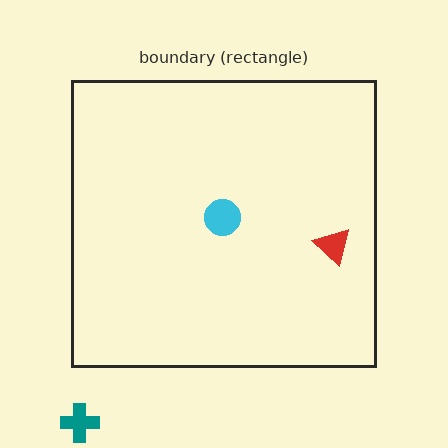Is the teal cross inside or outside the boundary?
Outside.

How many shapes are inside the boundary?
2 inside, 1 outside.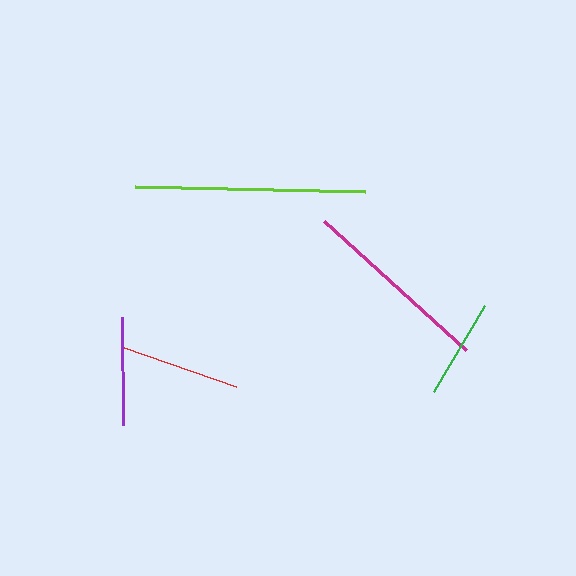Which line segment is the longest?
The lime line is the longest at approximately 230 pixels.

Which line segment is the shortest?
The green line is the shortest at approximately 100 pixels.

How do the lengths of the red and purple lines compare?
The red and purple lines are approximately the same length.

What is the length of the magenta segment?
The magenta segment is approximately 192 pixels long.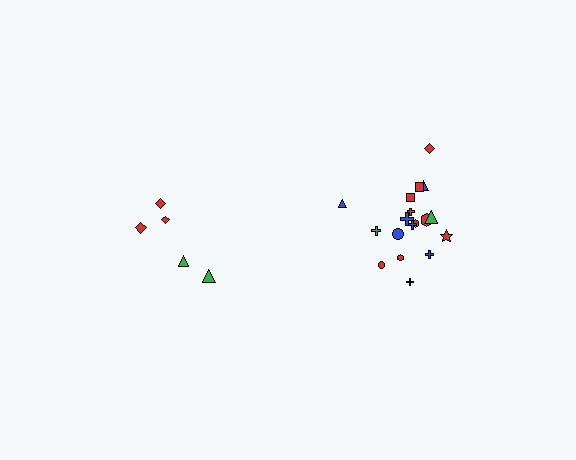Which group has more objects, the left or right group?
The right group.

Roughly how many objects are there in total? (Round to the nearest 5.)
Roughly 25 objects in total.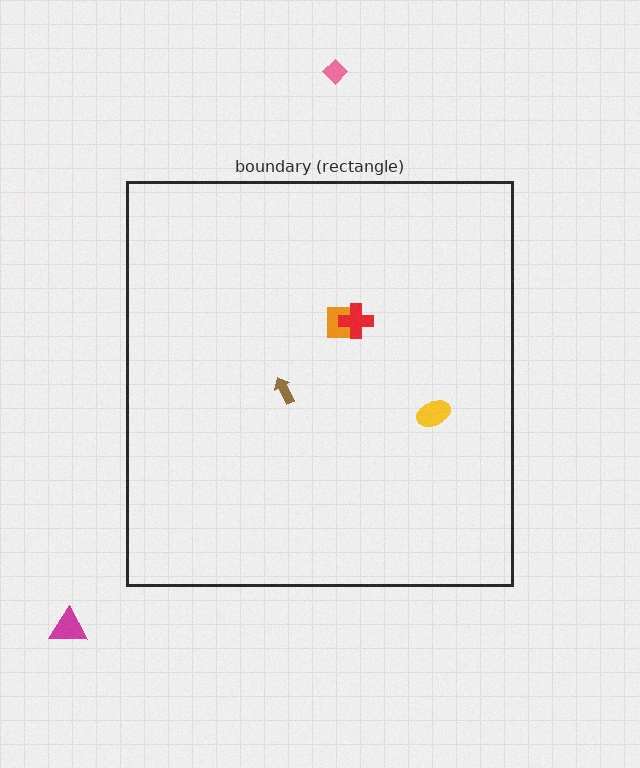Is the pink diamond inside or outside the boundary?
Outside.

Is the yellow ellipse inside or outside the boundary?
Inside.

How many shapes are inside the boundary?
4 inside, 2 outside.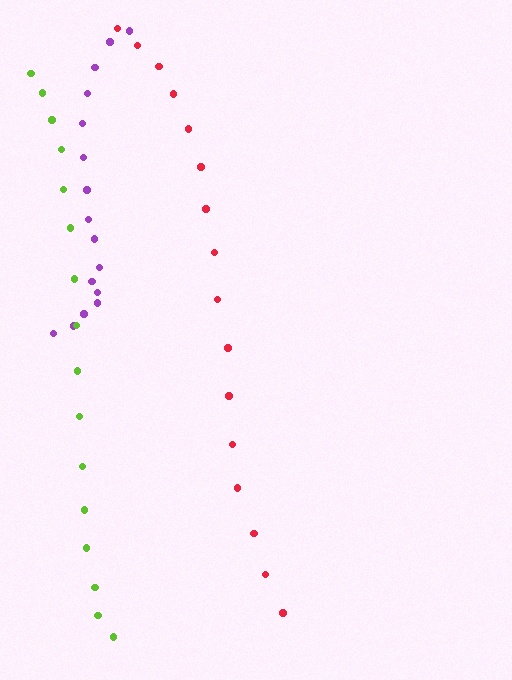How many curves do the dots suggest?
There are 3 distinct paths.